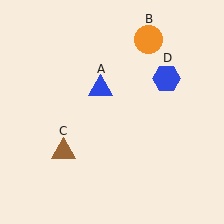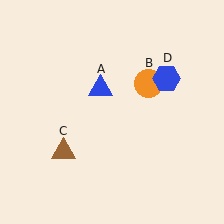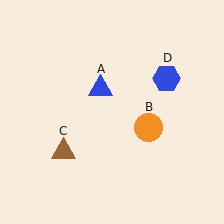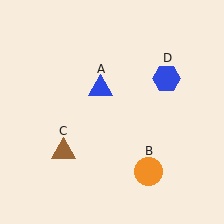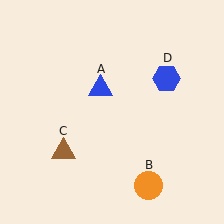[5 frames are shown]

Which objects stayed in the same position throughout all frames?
Blue triangle (object A) and brown triangle (object C) and blue hexagon (object D) remained stationary.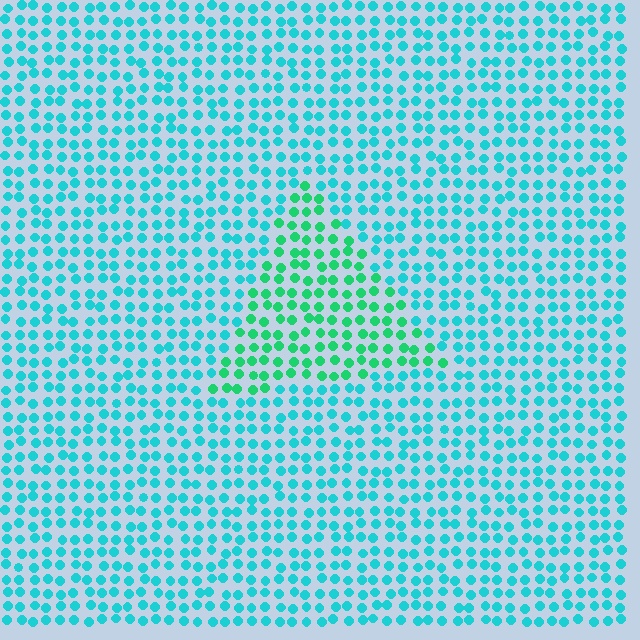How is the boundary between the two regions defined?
The boundary is defined purely by a slight shift in hue (about 35 degrees). Spacing, size, and orientation are identical on both sides.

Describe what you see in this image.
The image is filled with small cyan elements in a uniform arrangement. A triangle-shaped region is visible where the elements are tinted to a slightly different hue, forming a subtle color boundary.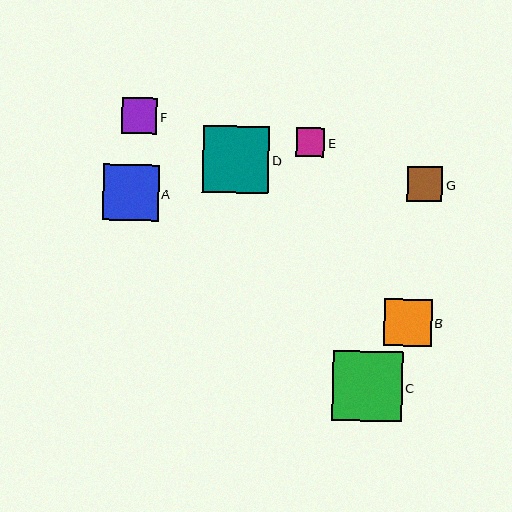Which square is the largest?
Square C is the largest with a size of approximately 70 pixels.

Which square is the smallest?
Square E is the smallest with a size of approximately 29 pixels.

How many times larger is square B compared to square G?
Square B is approximately 1.4 times the size of square G.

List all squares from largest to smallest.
From largest to smallest: C, D, A, B, F, G, E.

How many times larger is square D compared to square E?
Square D is approximately 2.3 times the size of square E.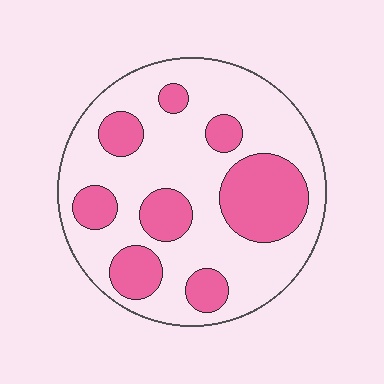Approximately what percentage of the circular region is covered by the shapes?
Approximately 30%.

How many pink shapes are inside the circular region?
8.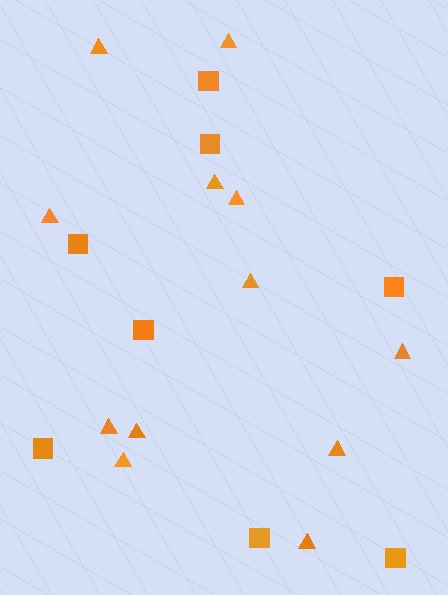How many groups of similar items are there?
There are 2 groups: one group of squares (8) and one group of triangles (12).